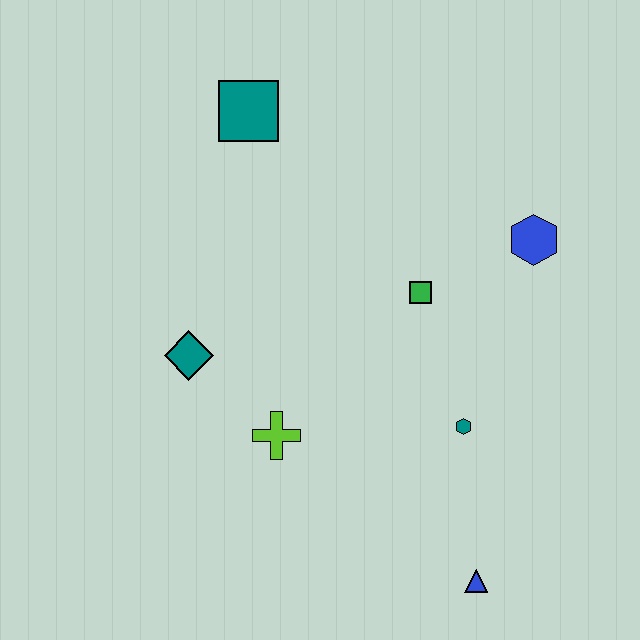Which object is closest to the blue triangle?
The teal hexagon is closest to the blue triangle.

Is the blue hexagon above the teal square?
No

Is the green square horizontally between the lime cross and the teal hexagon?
Yes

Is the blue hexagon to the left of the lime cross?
No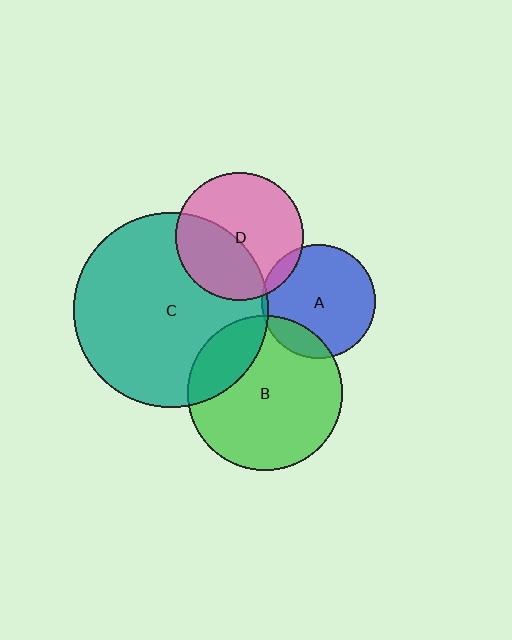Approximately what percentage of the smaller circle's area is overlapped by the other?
Approximately 10%.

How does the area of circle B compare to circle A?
Approximately 1.8 times.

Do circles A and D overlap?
Yes.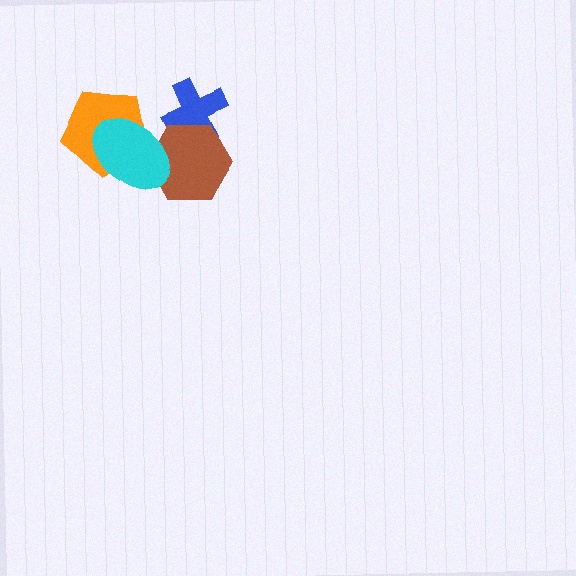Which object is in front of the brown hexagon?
The cyan ellipse is in front of the brown hexagon.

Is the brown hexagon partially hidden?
Yes, it is partially covered by another shape.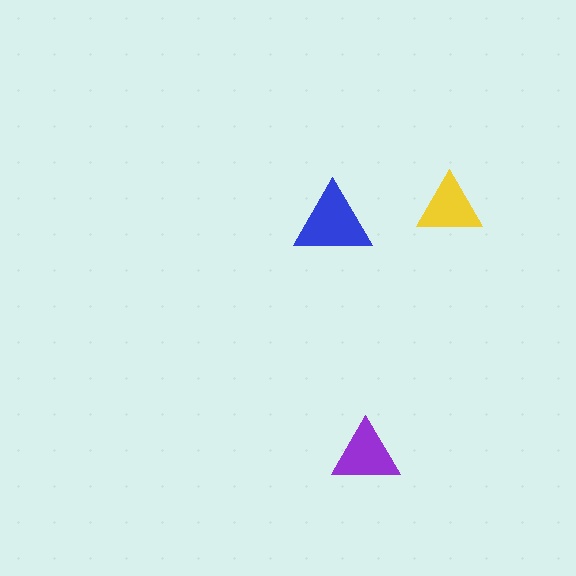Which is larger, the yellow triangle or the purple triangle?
The purple one.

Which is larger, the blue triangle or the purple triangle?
The blue one.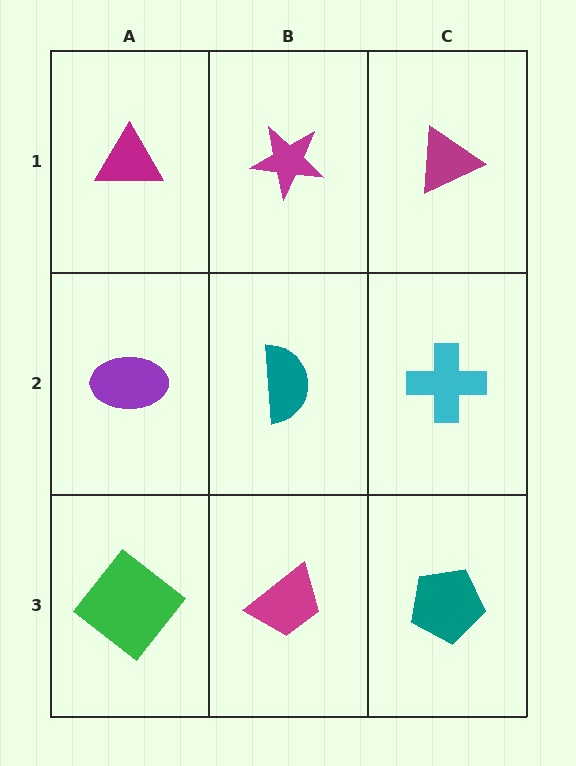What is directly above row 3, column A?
A purple ellipse.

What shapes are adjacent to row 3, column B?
A teal semicircle (row 2, column B), a green diamond (row 3, column A), a teal pentagon (row 3, column C).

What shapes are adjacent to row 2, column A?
A magenta triangle (row 1, column A), a green diamond (row 3, column A), a teal semicircle (row 2, column B).